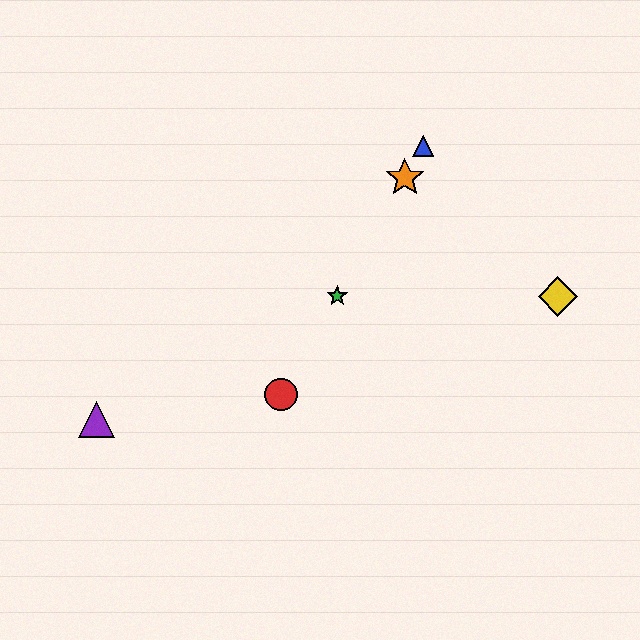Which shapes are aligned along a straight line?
The red circle, the blue triangle, the green star, the orange star are aligned along a straight line.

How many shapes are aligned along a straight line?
4 shapes (the red circle, the blue triangle, the green star, the orange star) are aligned along a straight line.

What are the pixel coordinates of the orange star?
The orange star is at (405, 178).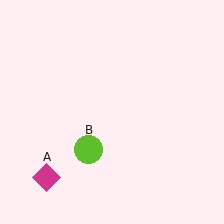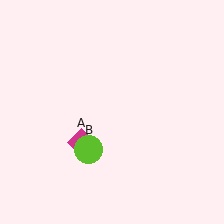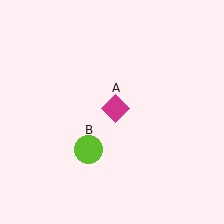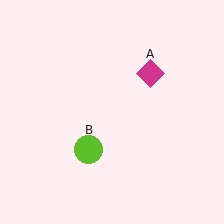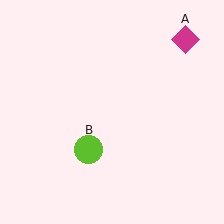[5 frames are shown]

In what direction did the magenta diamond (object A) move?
The magenta diamond (object A) moved up and to the right.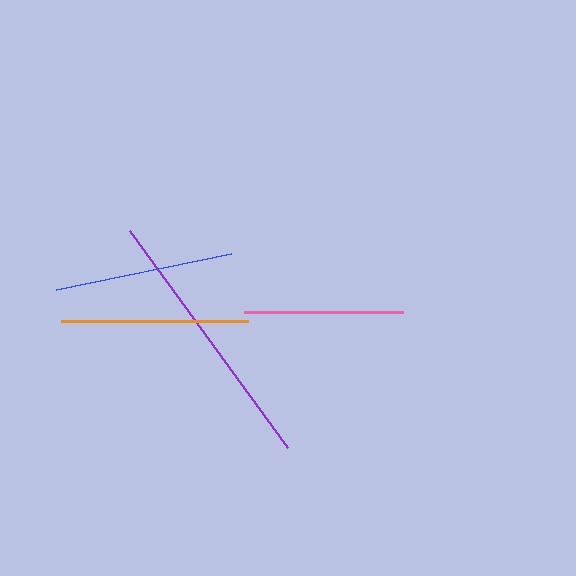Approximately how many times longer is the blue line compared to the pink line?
The blue line is approximately 1.1 times the length of the pink line.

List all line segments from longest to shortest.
From longest to shortest: purple, orange, blue, pink.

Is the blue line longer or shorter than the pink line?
The blue line is longer than the pink line.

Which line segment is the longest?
The purple line is the longest at approximately 268 pixels.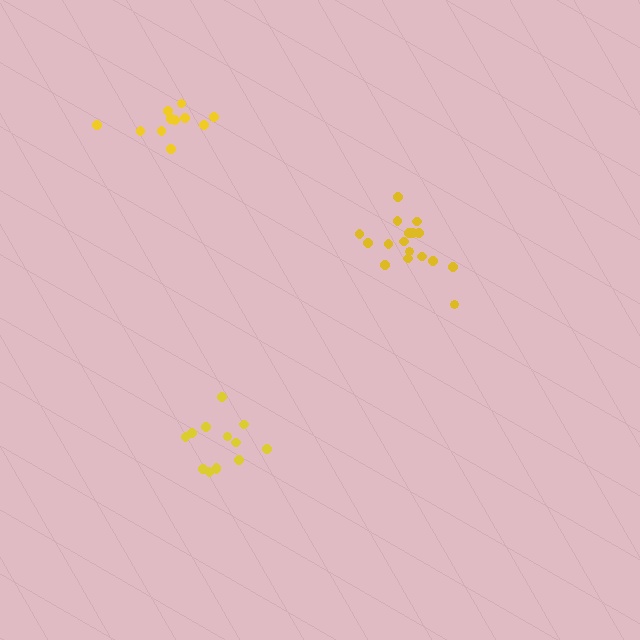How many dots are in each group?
Group 1: 13 dots, Group 2: 17 dots, Group 3: 11 dots (41 total).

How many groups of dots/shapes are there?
There are 3 groups.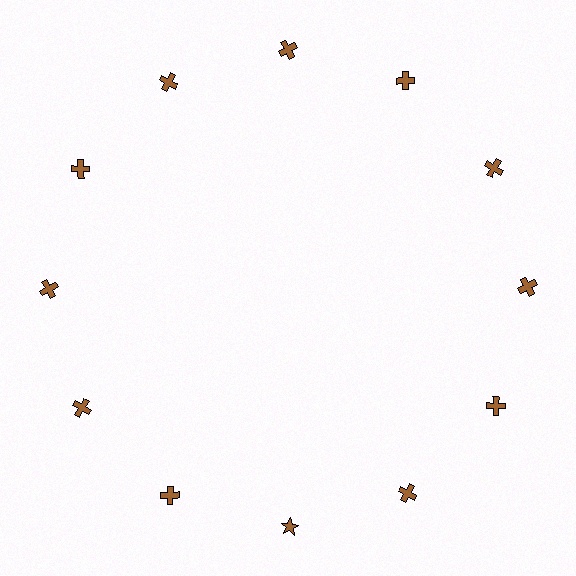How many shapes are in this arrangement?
There are 12 shapes arranged in a ring pattern.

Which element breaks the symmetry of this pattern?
The brown star at roughly the 6 o'clock position breaks the symmetry. All other shapes are brown crosses.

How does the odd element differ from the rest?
It has a different shape: star instead of cross.